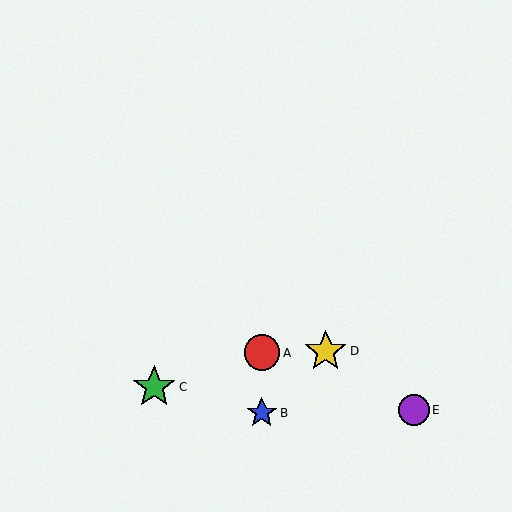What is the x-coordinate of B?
Object B is at x≈262.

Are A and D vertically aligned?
No, A is at x≈262 and D is at x≈326.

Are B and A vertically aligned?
Yes, both are at x≈262.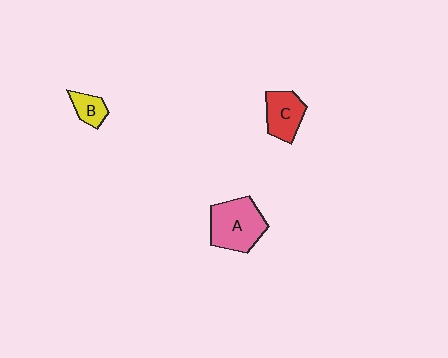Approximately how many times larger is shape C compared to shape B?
Approximately 1.7 times.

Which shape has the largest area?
Shape A (pink).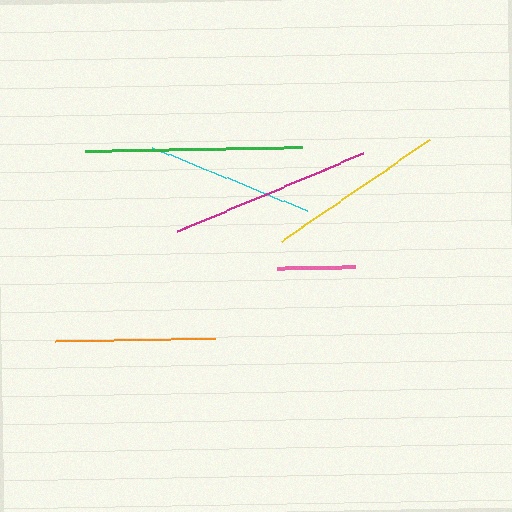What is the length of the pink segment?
The pink segment is approximately 78 pixels long.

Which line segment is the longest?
The green line is the longest at approximately 217 pixels.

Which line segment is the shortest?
The pink line is the shortest at approximately 78 pixels.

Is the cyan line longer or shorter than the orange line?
The cyan line is longer than the orange line.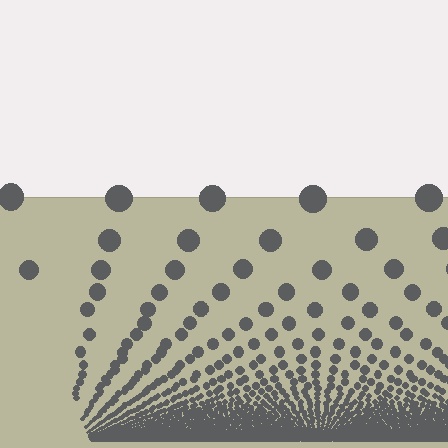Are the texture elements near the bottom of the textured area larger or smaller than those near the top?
Smaller. The gradient is inverted — elements near the bottom are smaller and denser.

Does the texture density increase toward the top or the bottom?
Density increases toward the bottom.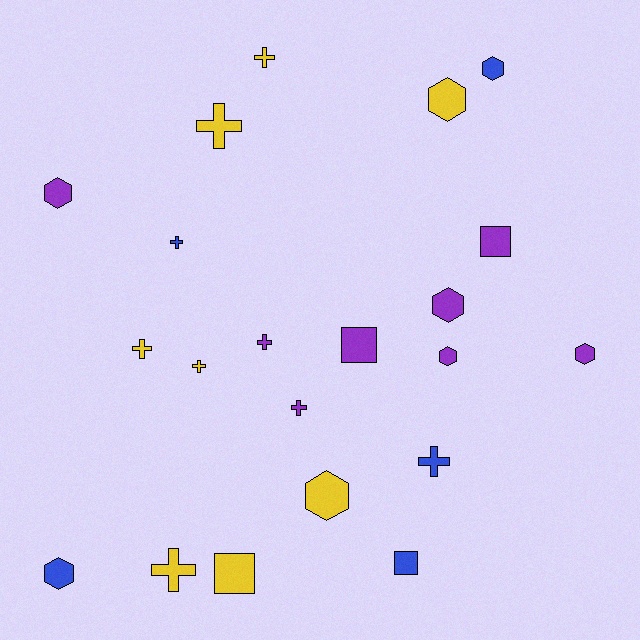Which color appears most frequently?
Yellow, with 8 objects.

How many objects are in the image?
There are 21 objects.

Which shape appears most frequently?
Cross, with 9 objects.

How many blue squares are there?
There is 1 blue square.